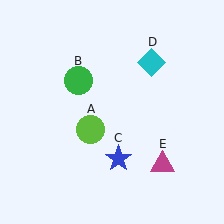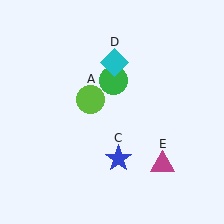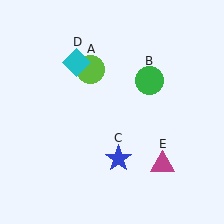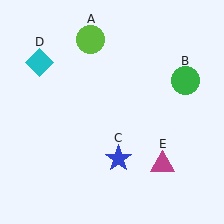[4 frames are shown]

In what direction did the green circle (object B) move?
The green circle (object B) moved right.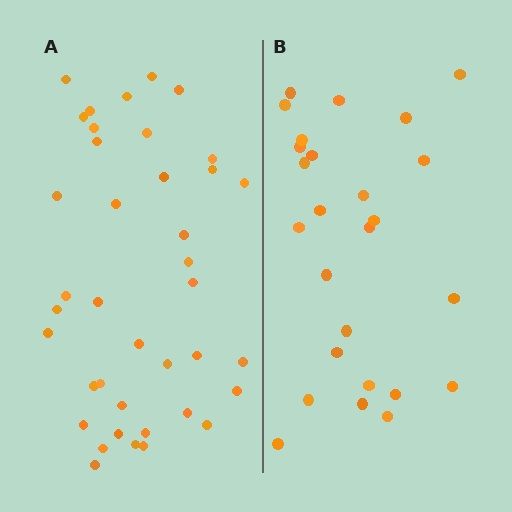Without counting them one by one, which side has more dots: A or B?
Region A (the left region) has more dots.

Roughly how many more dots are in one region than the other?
Region A has approximately 15 more dots than region B.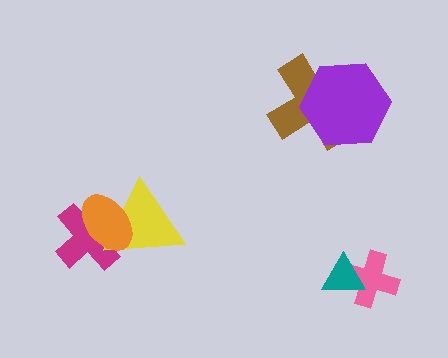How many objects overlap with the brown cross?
1 object overlaps with the brown cross.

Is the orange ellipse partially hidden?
No, no other shape covers it.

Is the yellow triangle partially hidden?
Yes, it is partially covered by another shape.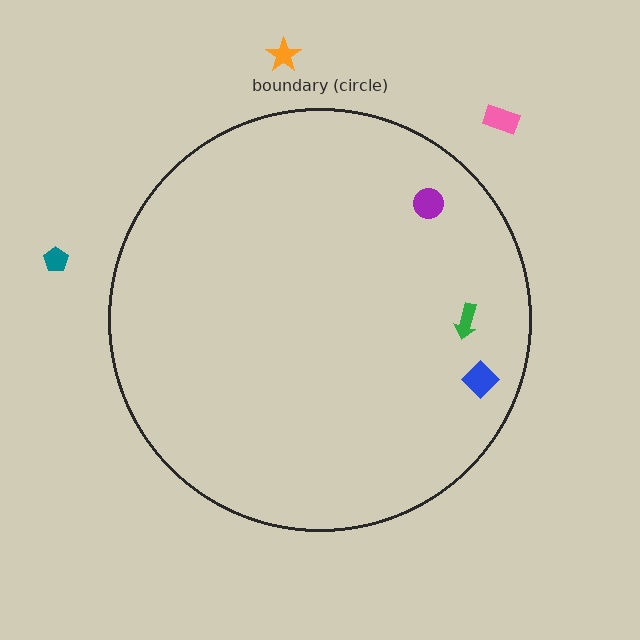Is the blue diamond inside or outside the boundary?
Inside.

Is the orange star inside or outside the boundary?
Outside.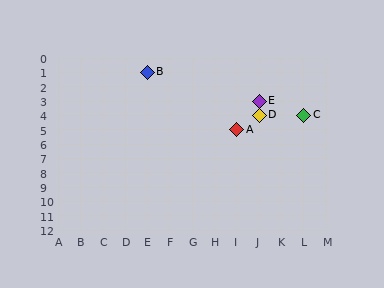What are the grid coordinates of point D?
Point D is at grid coordinates (J, 4).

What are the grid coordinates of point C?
Point C is at grid coordinates (L, 4).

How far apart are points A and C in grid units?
Points A and C are 3 columns and 1 row apart (about 3.2 grid units diagonally).